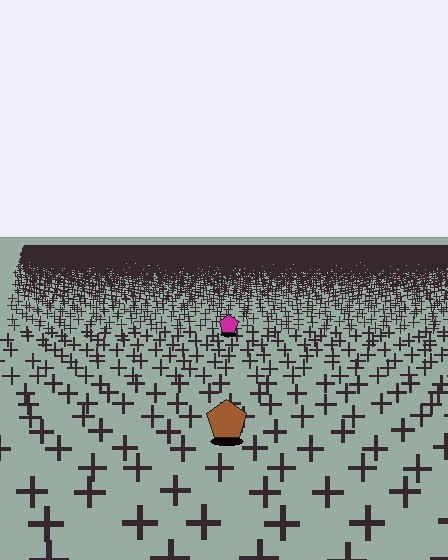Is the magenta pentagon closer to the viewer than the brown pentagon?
No. The brown pentagon is closer — you can tell from the texture gradient: the ground texture is coarser near it.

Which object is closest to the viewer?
The brown pentagon is closest. The texture marks near it are larger and more spread out.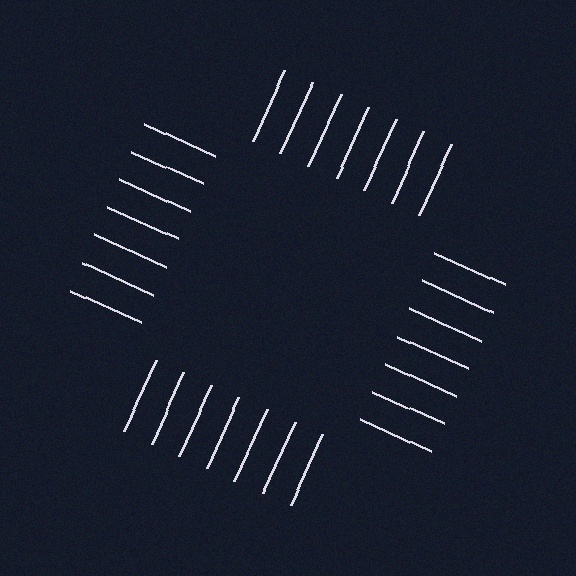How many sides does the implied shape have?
4 sides — the line-ends trace a square.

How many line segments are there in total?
28 — 7 along each of the 4 edges.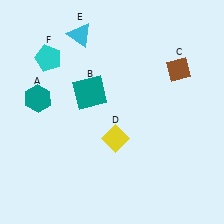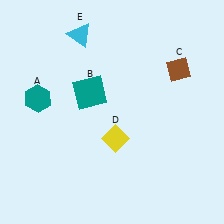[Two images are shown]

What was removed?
The cyan pentagon (F) was removed in Image 2.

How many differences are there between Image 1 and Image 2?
There is 1 difference between the two images.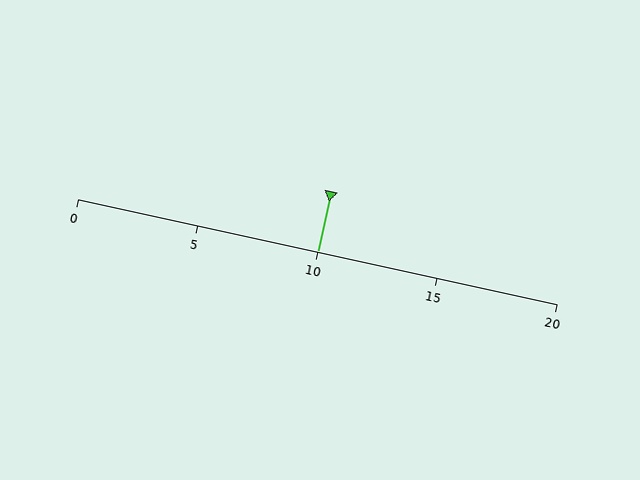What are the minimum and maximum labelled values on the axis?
The axis runs from 0 to 20.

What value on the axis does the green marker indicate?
The marker indicates approximately 10.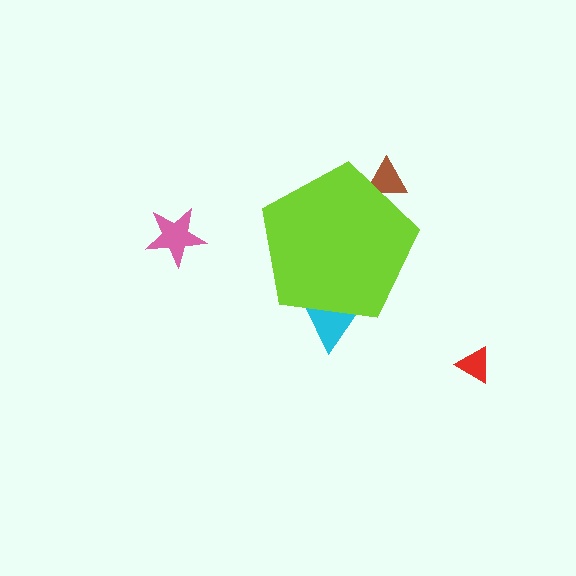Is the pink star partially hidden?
No, the pink star is fully visible.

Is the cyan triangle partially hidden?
Yes, the cyan triangle is partially hidden behind the lime pentagon.